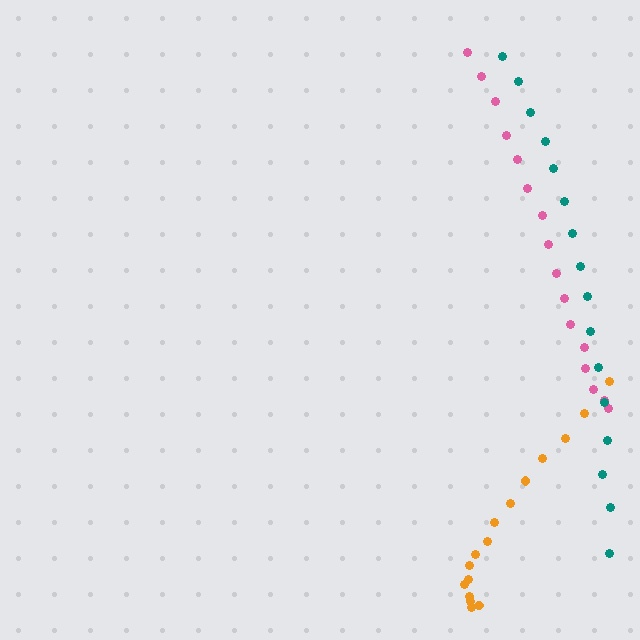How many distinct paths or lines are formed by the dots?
There are 3 distinct paths.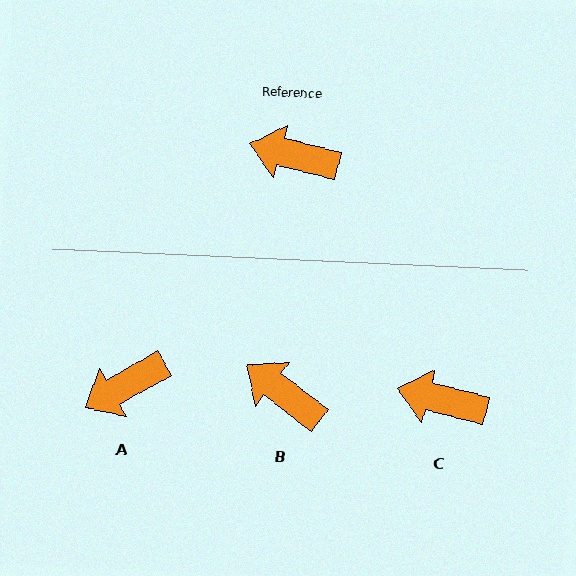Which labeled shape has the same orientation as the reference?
C.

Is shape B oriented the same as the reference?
No, it is off by about 23 degrees.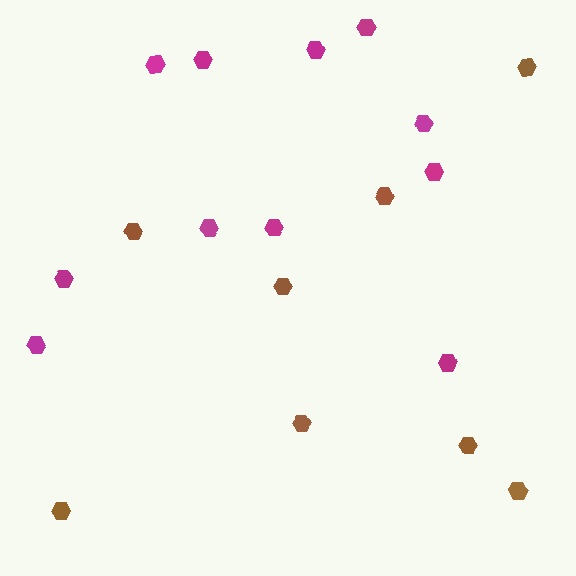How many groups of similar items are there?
There are 2 groups: one group of magenta hexagons (11) and one group of brown hexagons (8).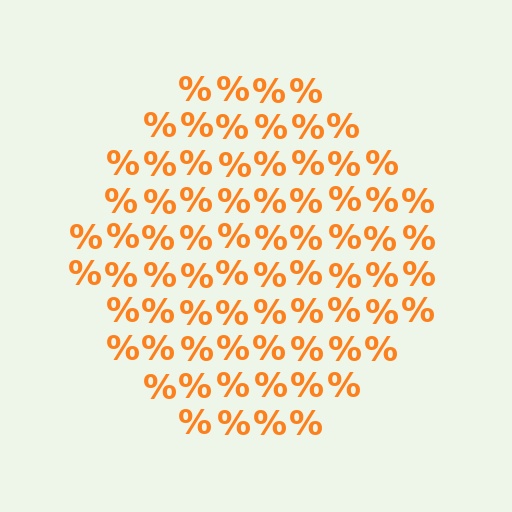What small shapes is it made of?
It is made of small percent signs.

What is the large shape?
The large shape is a circle.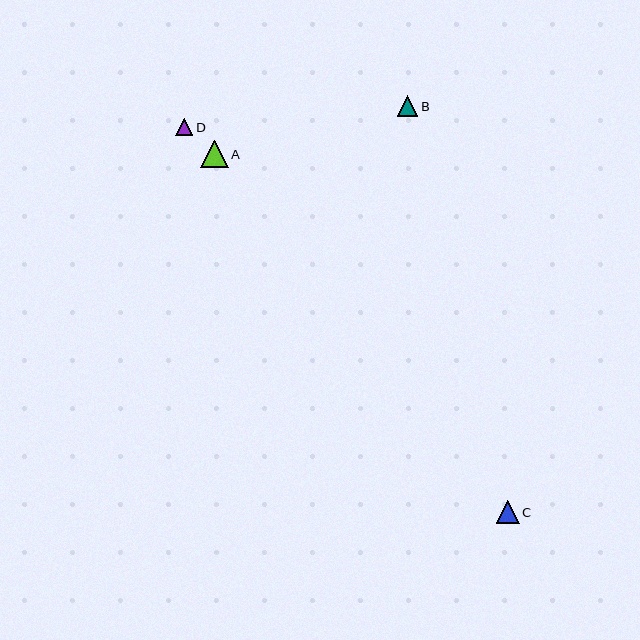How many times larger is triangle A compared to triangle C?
Triangle A is approximately 1.2 times the size of triangle C.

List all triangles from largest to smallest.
From largest to smallest: A, C, B, D.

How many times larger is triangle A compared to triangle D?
Triangle A is approximately 1.6 times the size of triangle D.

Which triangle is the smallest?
Triangle D is the smallest with a size of approximately 17 pixels.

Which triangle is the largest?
Triangle A is the largest with a size of approximately 27 pixels.